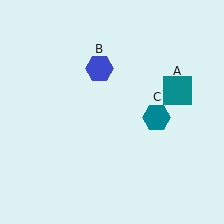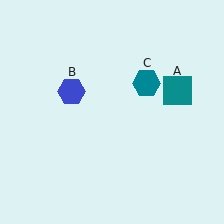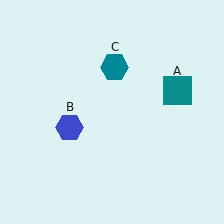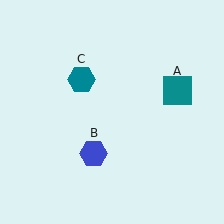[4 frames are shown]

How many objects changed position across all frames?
2 objects changed position: blue hexagon (object B), teal hexagon (object C).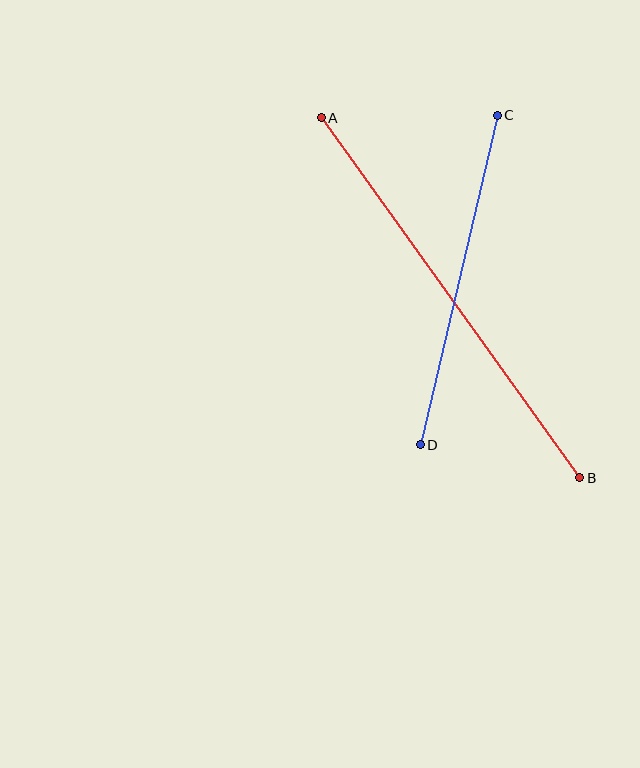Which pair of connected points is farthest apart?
Points A and B are farthest apart.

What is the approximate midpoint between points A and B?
The midpoint is at approximately (450, 298) pixels.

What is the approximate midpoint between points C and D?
The midpoint is at approximately (459, 280) pixels.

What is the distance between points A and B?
The distance is approximately 443 pixels.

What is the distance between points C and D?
The distance is approximately 338 pixels.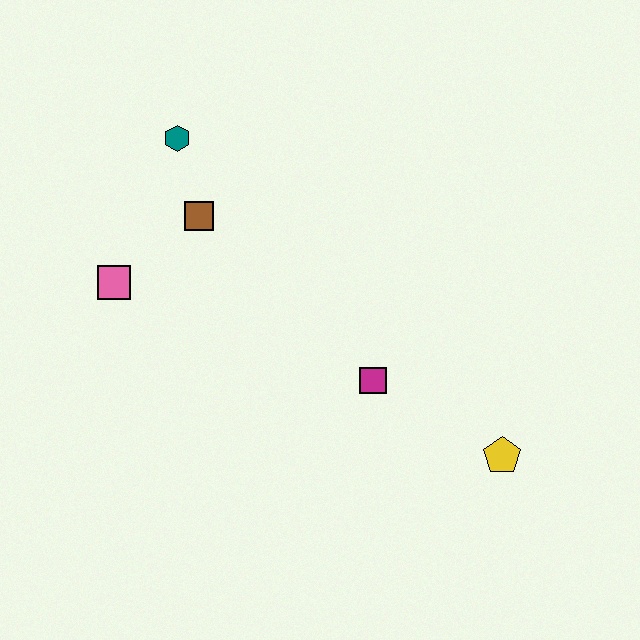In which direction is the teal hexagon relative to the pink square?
The teal hexagon is above the pink square.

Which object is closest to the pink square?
The brown square is closest to the pink square.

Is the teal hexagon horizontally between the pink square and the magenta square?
Yes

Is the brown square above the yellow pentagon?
Yes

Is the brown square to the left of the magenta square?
Yes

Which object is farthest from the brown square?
The yellow pentagon is farthest from the brown square.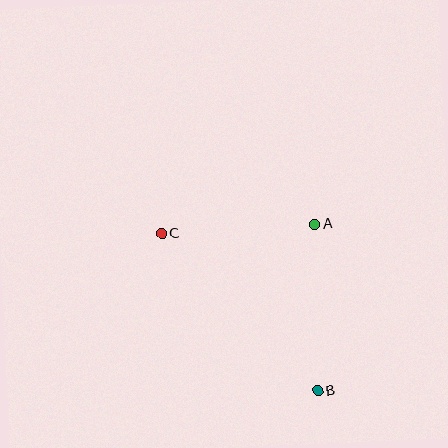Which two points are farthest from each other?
Points B and C are farthest from each other.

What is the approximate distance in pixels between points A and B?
The distance between A and B is approximately 167 pixels.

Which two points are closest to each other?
Points A and C are closest to each other.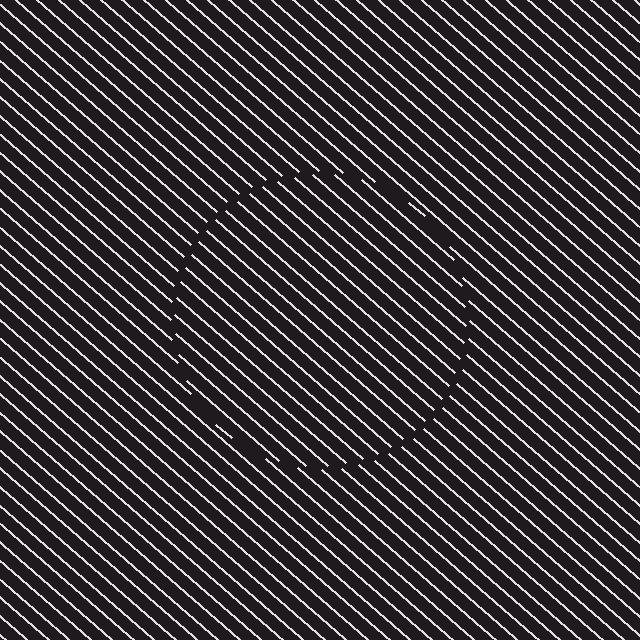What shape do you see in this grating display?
An illusory circle. The interior of the shape contains the same grating, shifted by half a period — the contour is defined by the phase discontinuity where line-ends from the inner and outer gratings abut.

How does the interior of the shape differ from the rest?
The interior of the shape contains the same grating, shifted by half a period — the contour is defined by the phase discontinuity where line-ends from the inner and outer gratings abut.